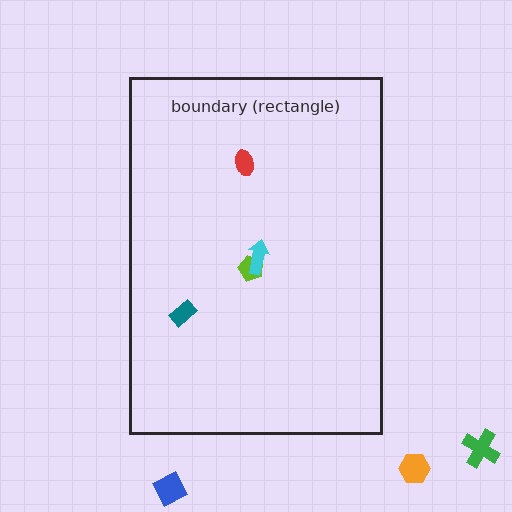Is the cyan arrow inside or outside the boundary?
Inside.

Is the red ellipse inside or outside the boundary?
Inside.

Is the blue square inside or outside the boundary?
Outside.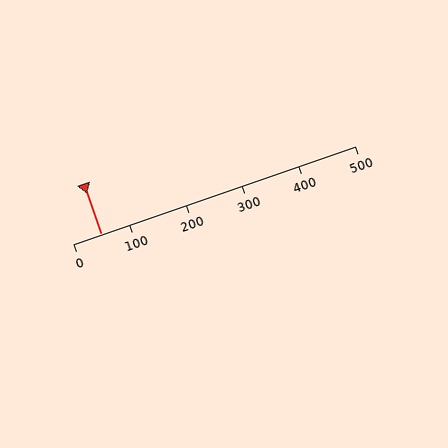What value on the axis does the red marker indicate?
The marker indicates approximately 50.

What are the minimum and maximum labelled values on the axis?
The axis runs from 0 to 500.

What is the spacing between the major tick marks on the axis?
The major ticks are spaced 100 apart.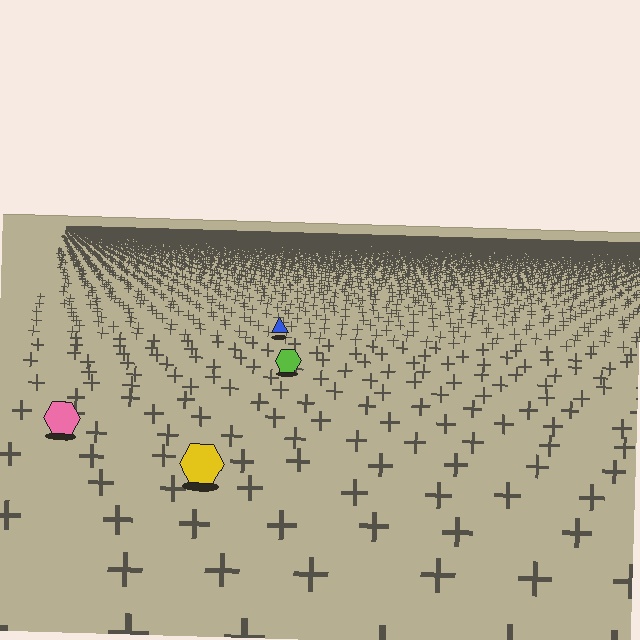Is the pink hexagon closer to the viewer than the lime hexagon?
Yes. The pink hexagon is closer — you can tell from the texture gradient: the ground texture is coarser near it.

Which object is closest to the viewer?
The yellow hexagon is closest. The texture marks near it are larger and more spread out.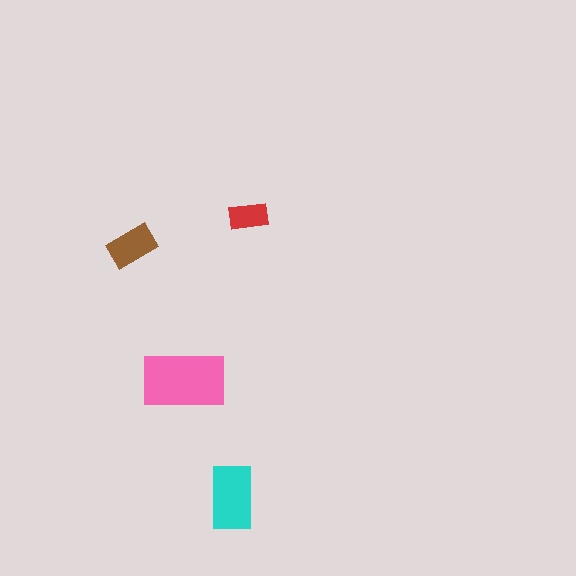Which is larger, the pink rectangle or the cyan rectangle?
The pink one.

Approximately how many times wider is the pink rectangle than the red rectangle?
About 2 times wider.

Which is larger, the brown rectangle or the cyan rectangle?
The cyan one.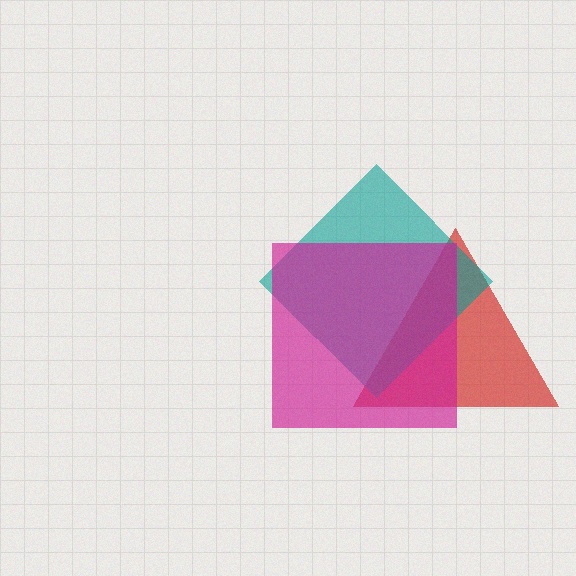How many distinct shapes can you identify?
There are 3 distinct shapes: a red triangle, a teal diamond, a magenta square.